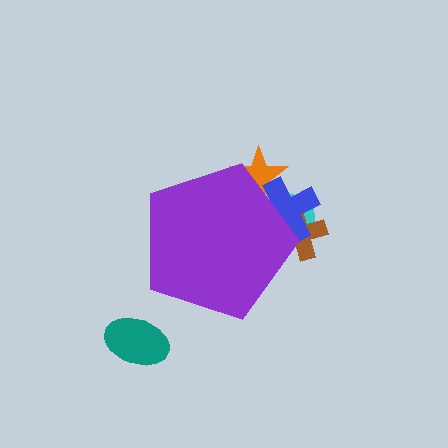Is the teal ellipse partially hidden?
No, the teal ellipse is fully visible.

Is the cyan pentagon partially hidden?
Yes, the cyan pentagon is partially hidden behind the purple pentagon.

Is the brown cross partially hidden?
Yes, the brown cross is partially hidden behind the purple pentagon.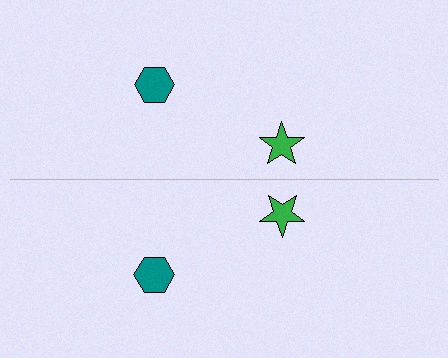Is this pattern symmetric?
Yes, this pattern has bilateral (reflection) symmetry.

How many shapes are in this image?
There are 4 shapes in this image.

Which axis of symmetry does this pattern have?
The pattern has a horizontal axis of symmetry running through the center of the image.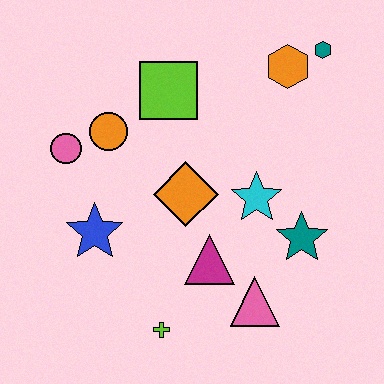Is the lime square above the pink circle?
Yes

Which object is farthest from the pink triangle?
The teal hexagon is farthest from the pink triangle.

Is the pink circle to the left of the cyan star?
Yes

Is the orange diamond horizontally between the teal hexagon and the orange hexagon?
No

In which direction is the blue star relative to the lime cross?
The blue star is above the lime cross.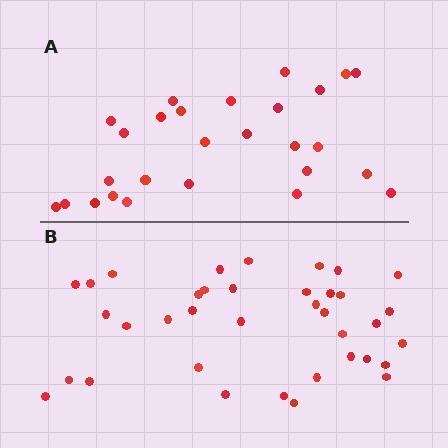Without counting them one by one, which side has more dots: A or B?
Region B (the bottom region) has more dots.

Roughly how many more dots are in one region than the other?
Region B has roughly 10 or so more dots than region A.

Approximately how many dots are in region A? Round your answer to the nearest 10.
About 30 dots. (The exact count is 27, which rounds to 30.)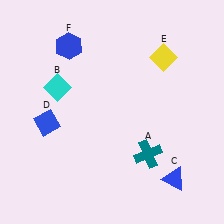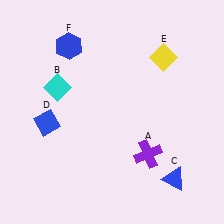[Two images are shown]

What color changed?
The cross (A) changed from teal in Image 1 to purple in Image 2.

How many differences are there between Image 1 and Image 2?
There is 1 difference between the two images.